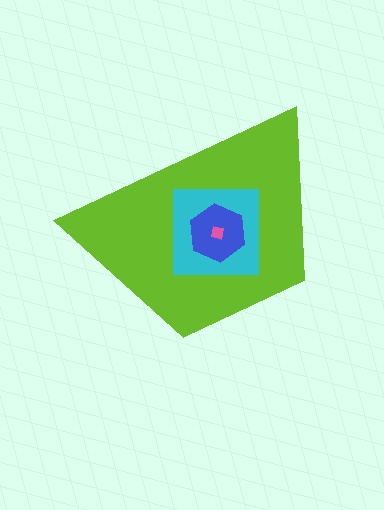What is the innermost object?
The pink square.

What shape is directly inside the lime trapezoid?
The cyan square.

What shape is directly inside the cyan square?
The blue hexagon.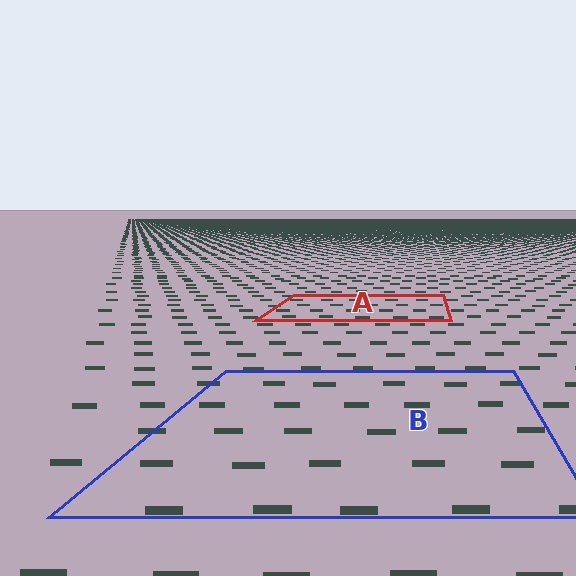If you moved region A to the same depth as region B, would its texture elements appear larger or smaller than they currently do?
They would appear larger. At a closer depth, the same texture elements are projected at a bigger on-screen size.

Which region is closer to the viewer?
Region B is closer. The texture elements there are larger and more spread out.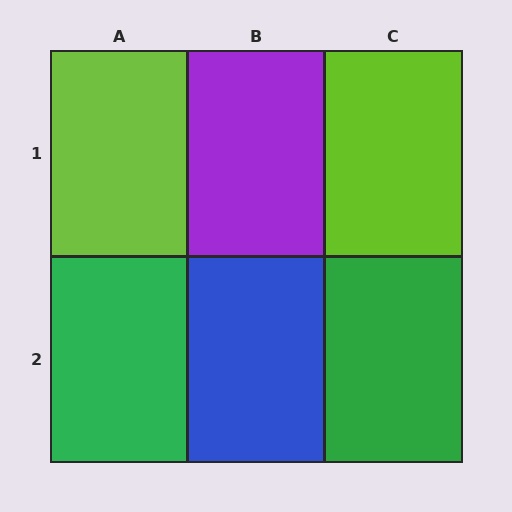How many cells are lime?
2 cells are lime.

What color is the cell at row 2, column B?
Blue.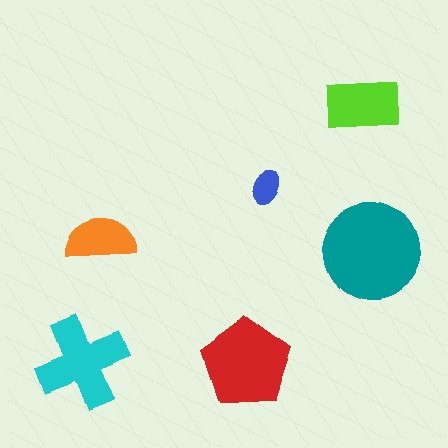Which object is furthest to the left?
The cyan cross is leftmost.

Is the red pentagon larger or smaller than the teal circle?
Smaller.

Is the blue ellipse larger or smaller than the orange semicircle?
Smaller.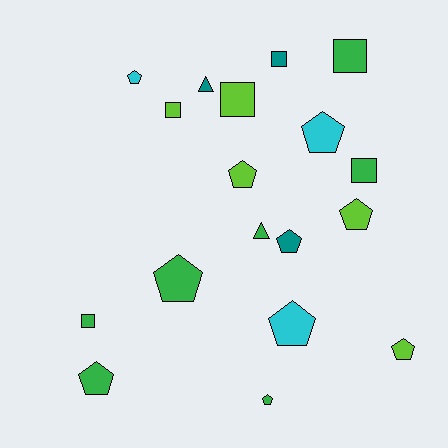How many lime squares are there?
There are 2 lime squares.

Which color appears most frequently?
Green, with 7 objects.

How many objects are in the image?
There are 18 objects.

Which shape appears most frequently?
Pentagon, with 10 objects.